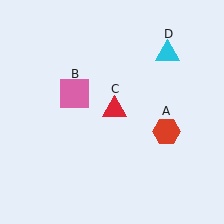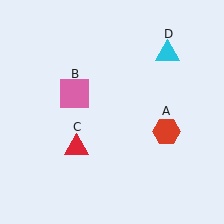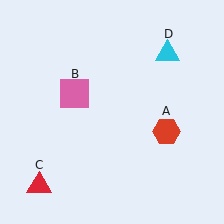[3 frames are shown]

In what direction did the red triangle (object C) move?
The red triangle (object C) moved down and to the left.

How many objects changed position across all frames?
1 object changed position: red triangle (object C).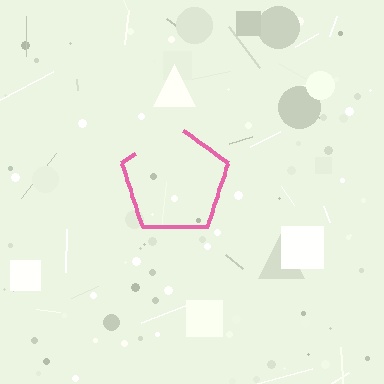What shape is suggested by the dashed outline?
The dashed outline suggests a pentagon.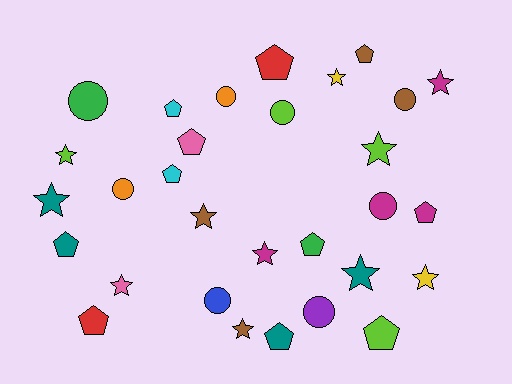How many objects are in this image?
There are 30 objects.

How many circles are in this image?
There are 8 circles.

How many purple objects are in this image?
There is 1 purple object.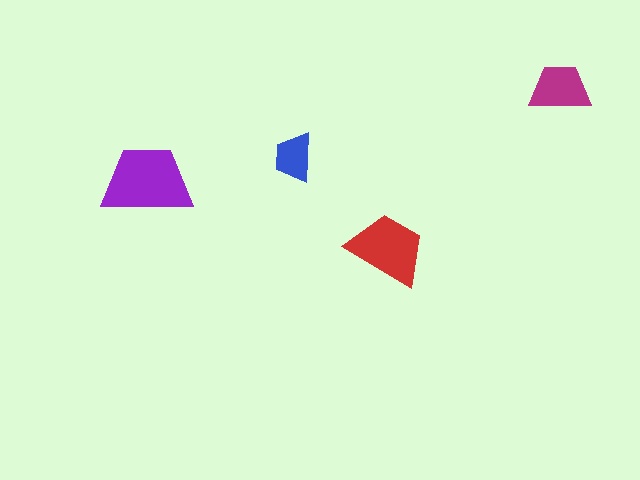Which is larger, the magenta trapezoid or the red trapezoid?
The red one.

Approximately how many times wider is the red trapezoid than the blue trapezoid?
About 1.5 times wider.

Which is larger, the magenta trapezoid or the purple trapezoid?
The purple one.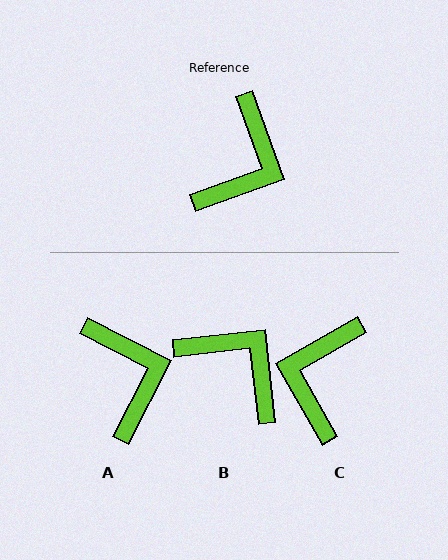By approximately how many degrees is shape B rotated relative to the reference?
Approximately 76 degrees counter-clockwise.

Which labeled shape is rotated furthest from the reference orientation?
C, about 171 degrees away.